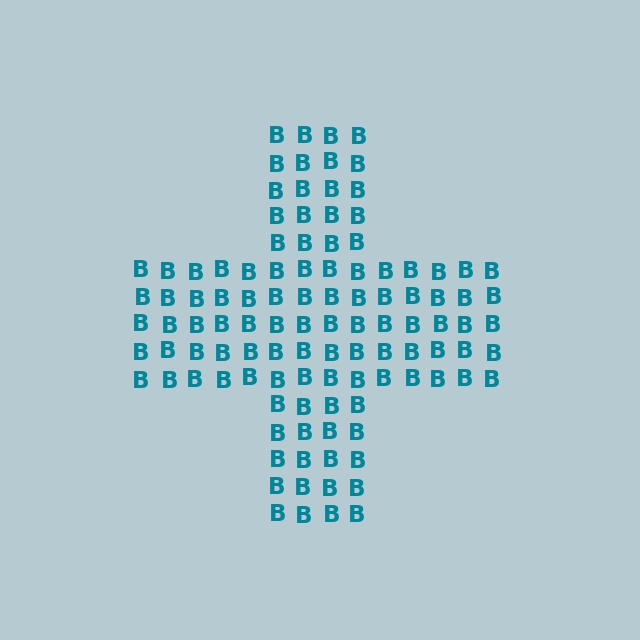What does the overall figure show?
The overall figure shows a cross.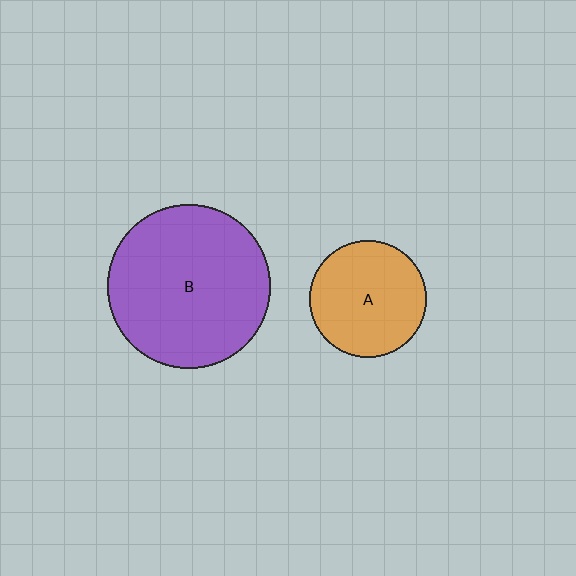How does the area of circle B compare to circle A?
Approximately 1.9 times.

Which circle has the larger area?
Circle B (purple).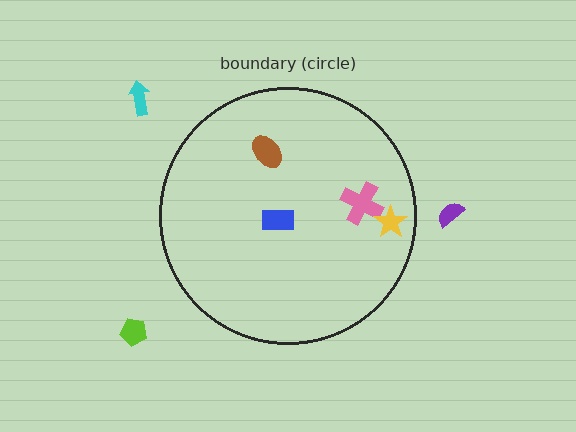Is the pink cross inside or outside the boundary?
Inside.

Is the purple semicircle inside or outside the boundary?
Outside.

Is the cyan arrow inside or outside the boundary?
Outside.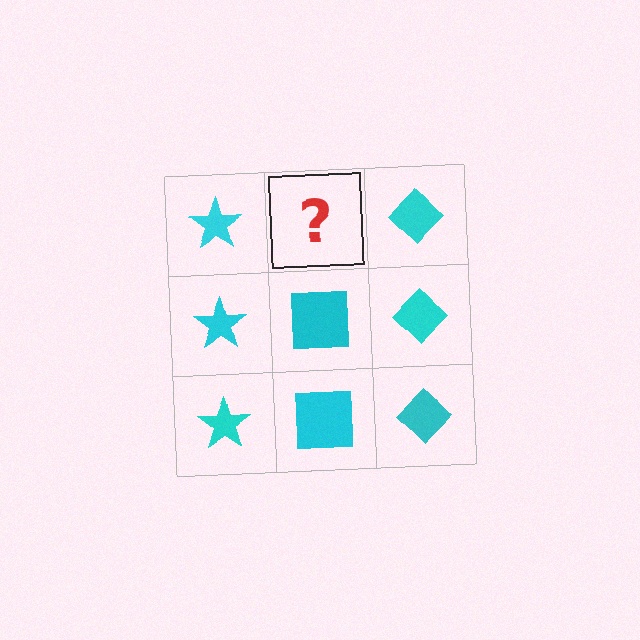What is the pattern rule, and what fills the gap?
The rule is that each column has a consistent shape. The gap should be filled with a cyan square.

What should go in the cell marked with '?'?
The missing cell should contain a cyan square.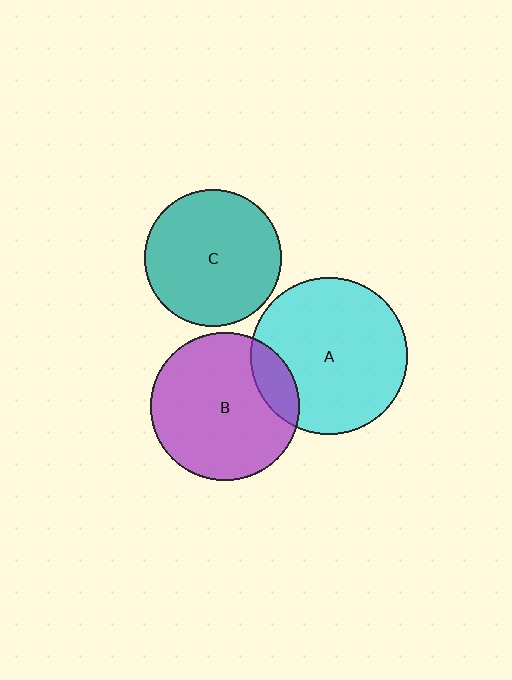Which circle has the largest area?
Circle A (cyan).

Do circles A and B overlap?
Yes.